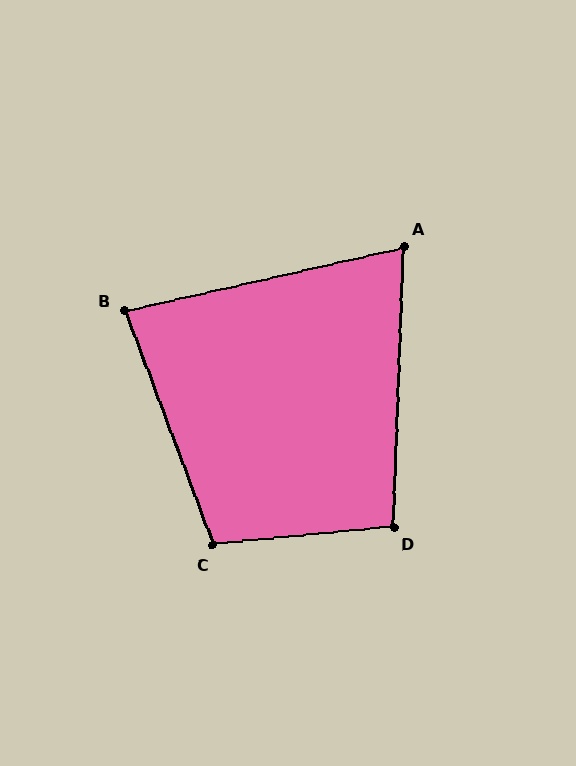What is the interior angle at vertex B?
Approximately 82 degrees (acute).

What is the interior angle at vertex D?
Approximately 98 degrees (obtuse).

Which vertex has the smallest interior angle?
A, at approximately 75 degrees.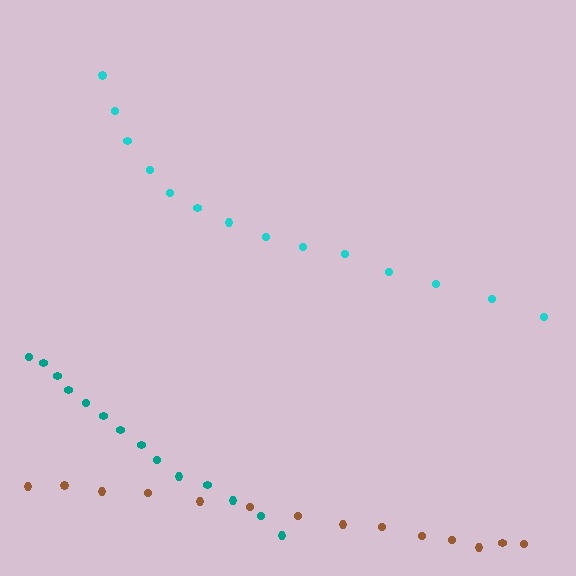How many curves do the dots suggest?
There are 3 distinct paths.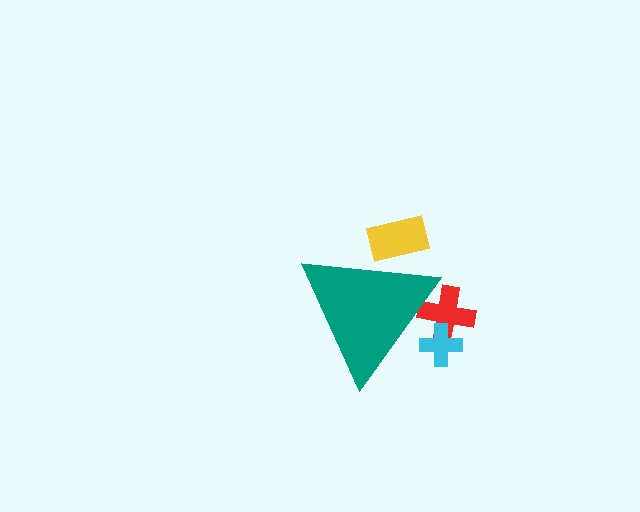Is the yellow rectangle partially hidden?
Yes, the yellow rectangle is partially hidden behind the teal triangle.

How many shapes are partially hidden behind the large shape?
3 shapes are partially hidden.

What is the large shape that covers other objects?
A teal triangle.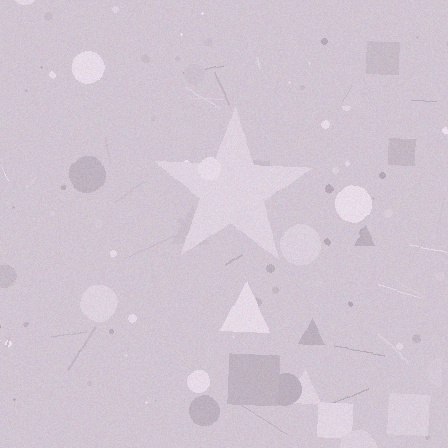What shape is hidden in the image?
A star is hidden in the image.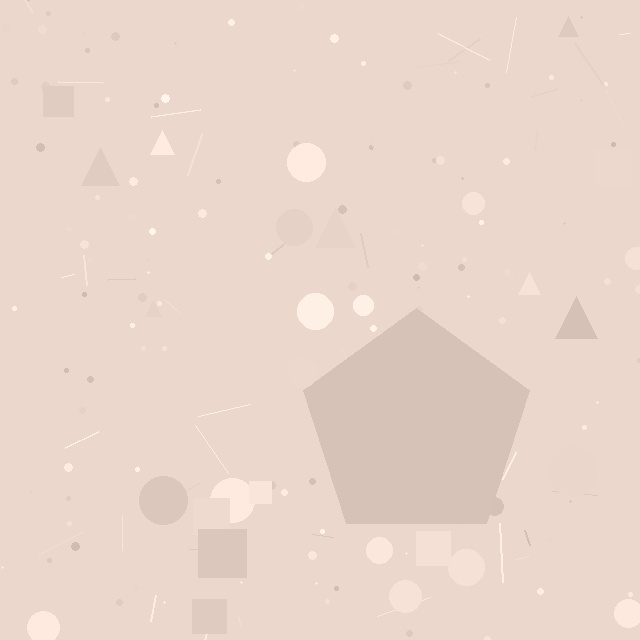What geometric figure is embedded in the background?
A pentagon is embedded in the background.